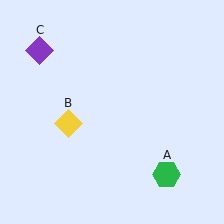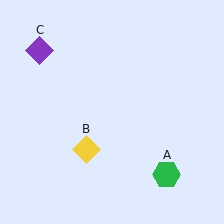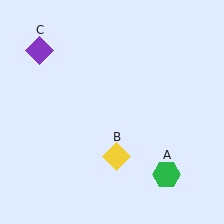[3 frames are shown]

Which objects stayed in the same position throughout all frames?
Green hexagon (object A) and purple diamond (object C) remained stationary.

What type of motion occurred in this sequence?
The yellow diamond (object B) rotated counterclockwise around the center of the scene.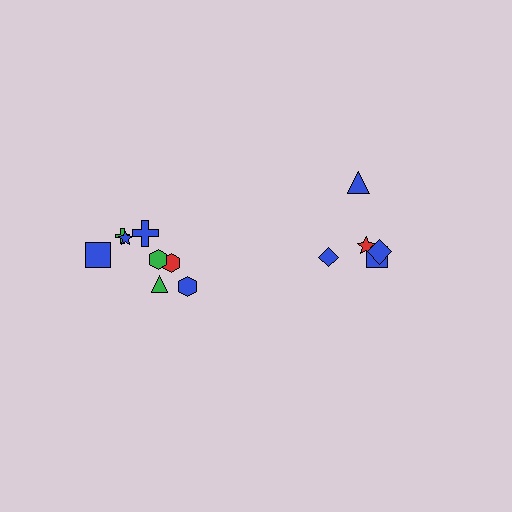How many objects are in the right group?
There are 5 objects.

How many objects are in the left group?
There are 8 objects.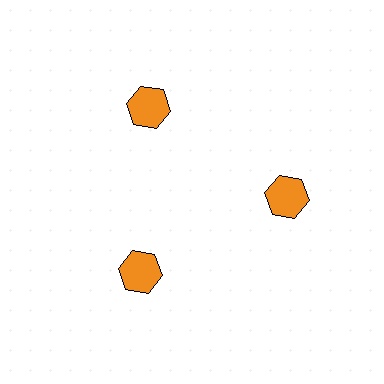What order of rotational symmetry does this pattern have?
This pattern has 3-fold rotational symmetry.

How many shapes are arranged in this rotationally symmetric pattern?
There are 3 shapes, arranged in 3 groups of 1.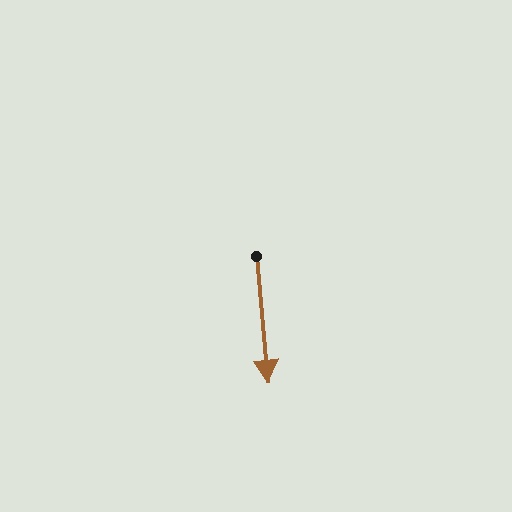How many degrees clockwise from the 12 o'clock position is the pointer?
Approximately 175 degrees.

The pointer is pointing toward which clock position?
Roughly 6 o'clock.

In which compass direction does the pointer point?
South.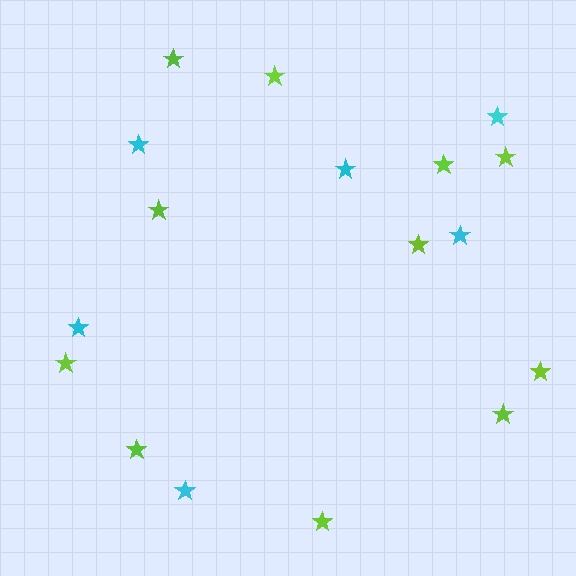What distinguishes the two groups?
There are 2 groups: one group of cyan stars (6) and one group of lime stars (11).